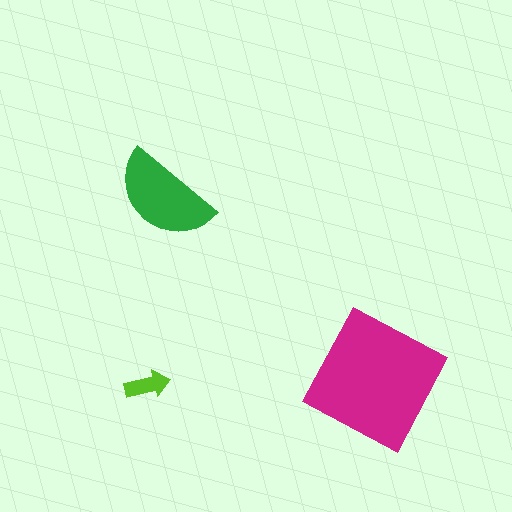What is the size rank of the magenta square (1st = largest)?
1st.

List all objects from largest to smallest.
The magenta square, the green semicircle, the lime arrow.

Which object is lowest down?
The lime arrow is bottommost.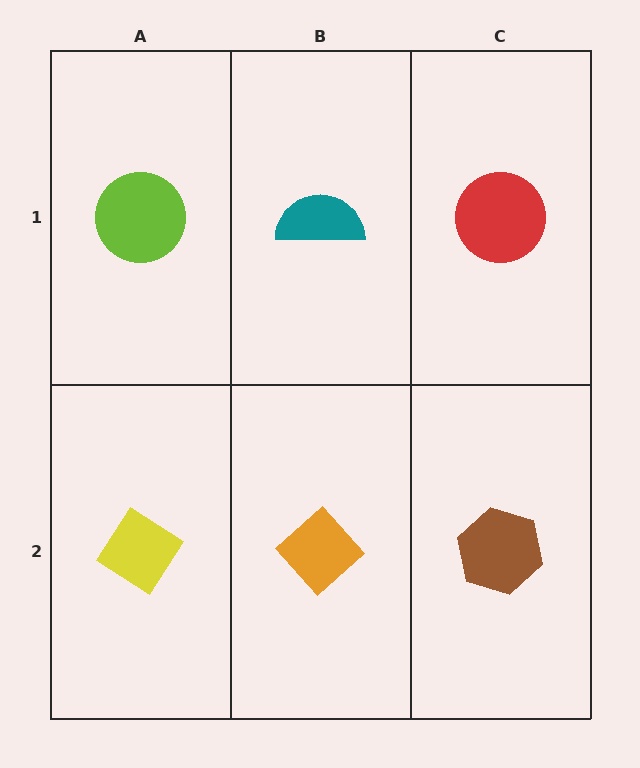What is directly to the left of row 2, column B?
A yellow diamond.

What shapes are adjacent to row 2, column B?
A teal semicircle (row 1, column B), a yellow diamond (row 2, column A), a brown hexagon (row 2, column C).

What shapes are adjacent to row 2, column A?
A lime circle (row 1, column A), an orange diamond (row 2, column B).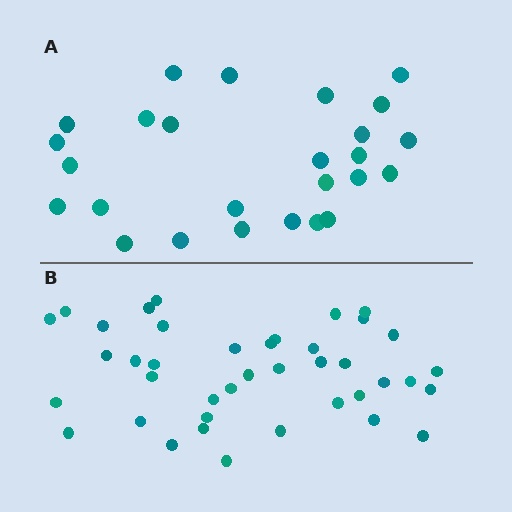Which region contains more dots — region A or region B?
Region B (the bottom region) has more dots.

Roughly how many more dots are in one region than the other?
Region B has approximately 15 more dots than region A.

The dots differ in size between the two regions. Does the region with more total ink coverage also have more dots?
No. Region A has more total ink coverage because its dots are larger, but region B actually contains more individual dots. Total area can be misleading — the number of items is what matters here.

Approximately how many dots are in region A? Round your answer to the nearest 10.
About 30 dots. (The exact count is 26, which rounds to 30.)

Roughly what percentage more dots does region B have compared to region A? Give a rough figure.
About 55% more.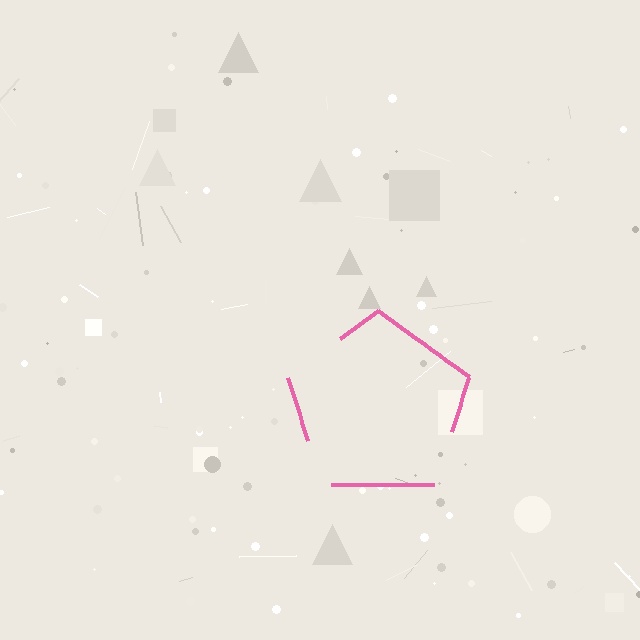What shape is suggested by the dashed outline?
The dashed outline suggests a pentagon.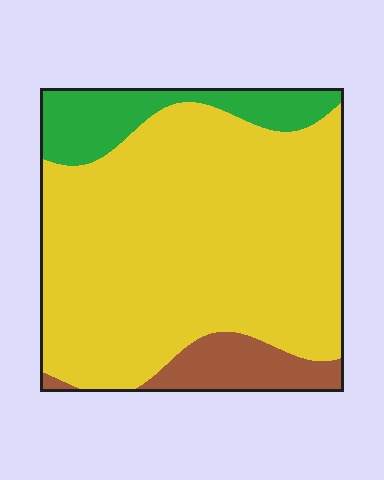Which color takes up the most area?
Yellow, at roughly 75%.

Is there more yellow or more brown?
Yellow.